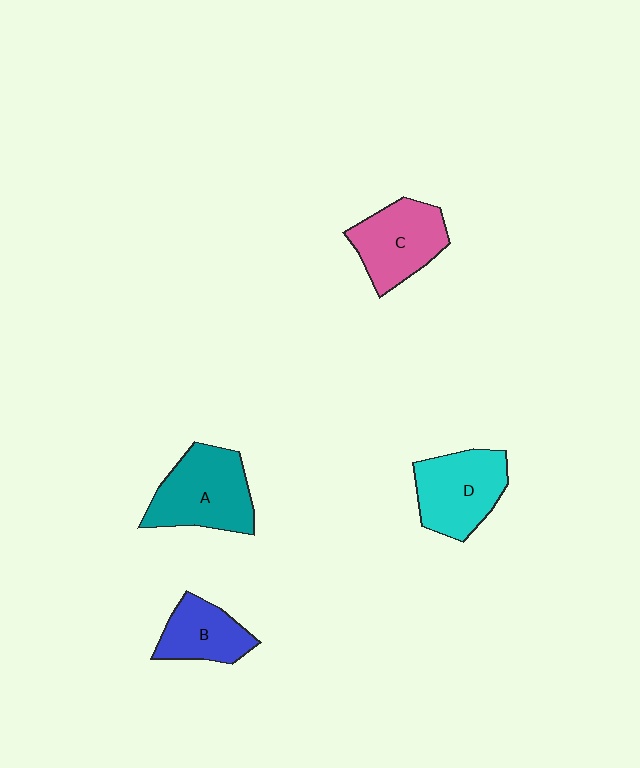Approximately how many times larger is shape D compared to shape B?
Approximately 1.4 times.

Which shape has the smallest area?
Shape B (blue).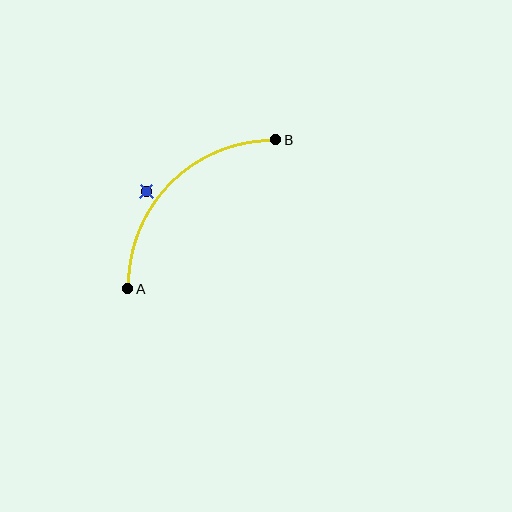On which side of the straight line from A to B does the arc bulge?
The arc bulges above and to the left of the straight line connecting A and B.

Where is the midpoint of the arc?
The arc midpoint is the point on the curve farthest from the straight line joining A and B. It sits above and to the left of that line.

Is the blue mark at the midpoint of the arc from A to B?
No — the blue mark does not lie on the arc at all. It sits slightly outside the curve.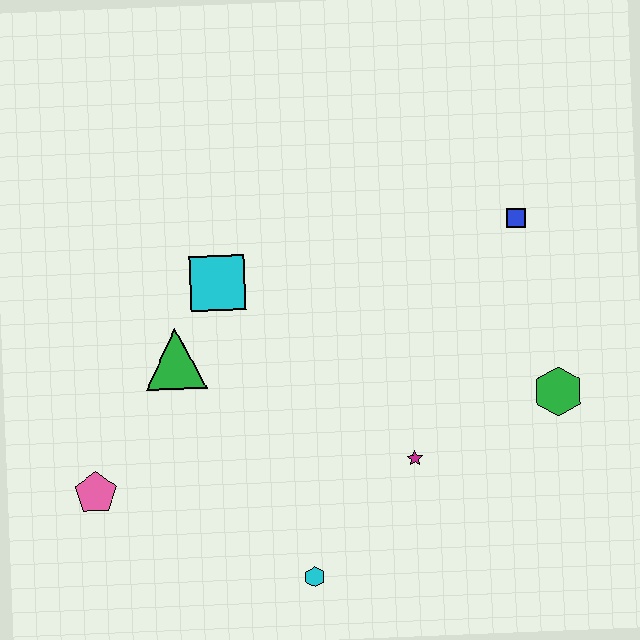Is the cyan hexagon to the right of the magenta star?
No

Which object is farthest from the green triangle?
The green hexagon is farthest from the green triangle.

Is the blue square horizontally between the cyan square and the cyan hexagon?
No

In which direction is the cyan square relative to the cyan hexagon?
The cyan square is above the cyan hexagon.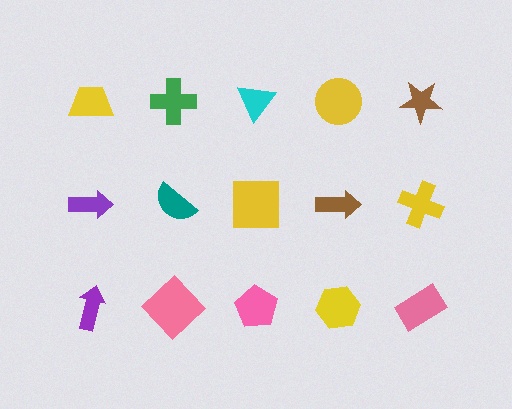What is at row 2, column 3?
A yellow square.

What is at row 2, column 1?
A purple arrow.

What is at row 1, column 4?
A yellow circle.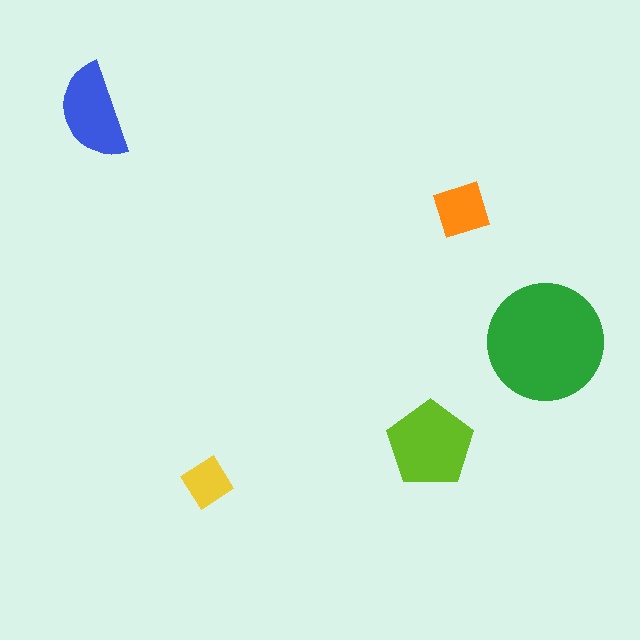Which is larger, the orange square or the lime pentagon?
The lime pentagon.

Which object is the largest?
The green circle.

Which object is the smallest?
The yellow diamond.